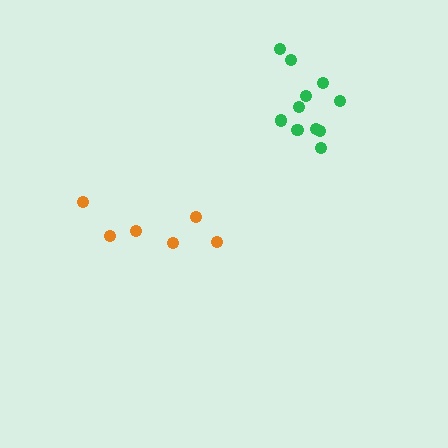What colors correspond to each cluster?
The clusters are colored: orange, green.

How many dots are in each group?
Group 1: 6 dots, Group 2: 11 dots (17 total).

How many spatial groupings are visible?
There are 2 spatial groupings.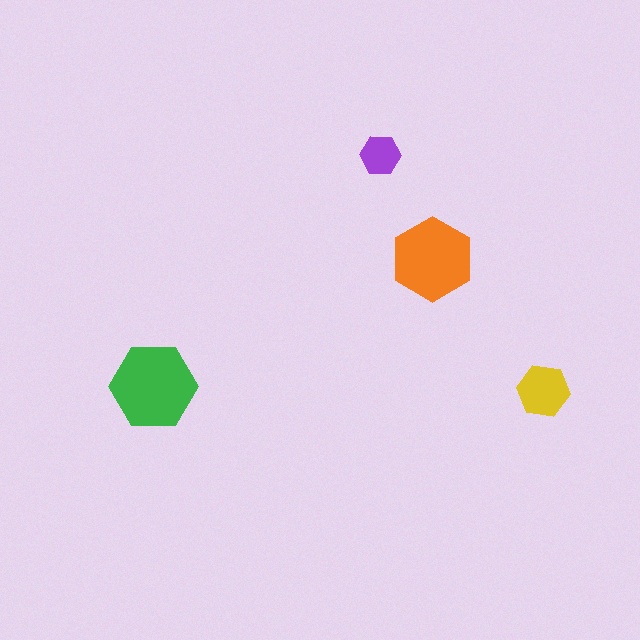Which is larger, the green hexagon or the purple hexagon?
The green one.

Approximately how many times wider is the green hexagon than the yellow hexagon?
About 1.5 times wider.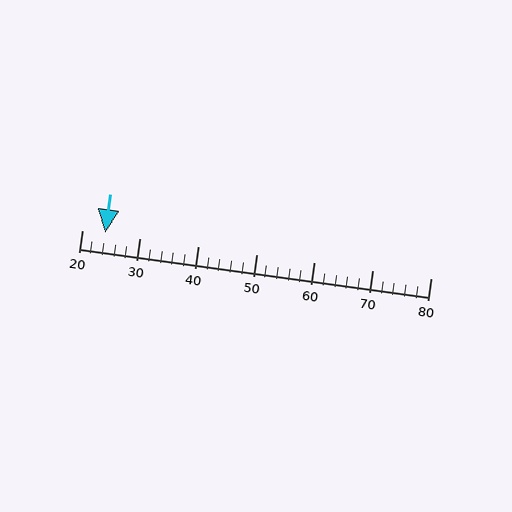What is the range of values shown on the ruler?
The ruler shows values from 20 to 80.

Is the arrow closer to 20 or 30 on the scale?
The arrow is closer to 20.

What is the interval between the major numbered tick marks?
The major tick marks are spaced 10 units apart.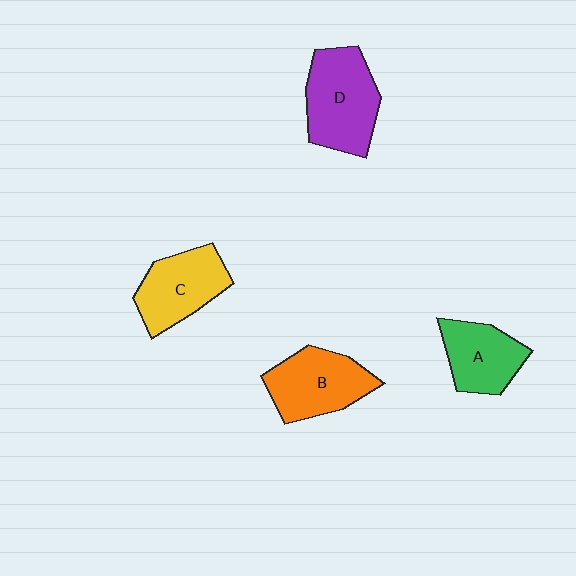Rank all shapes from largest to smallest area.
From largest to smallest: D (purple), B (orange), C (yellow), A (green).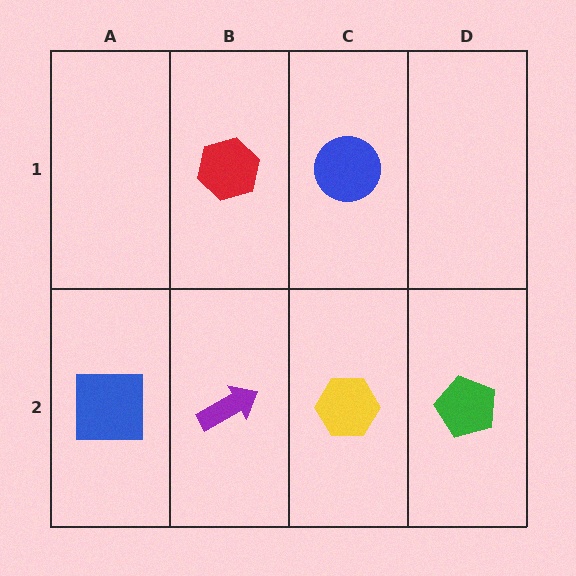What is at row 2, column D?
A green pentagon.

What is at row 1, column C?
A blue circle.